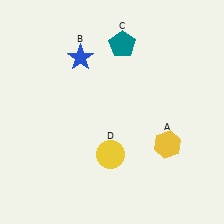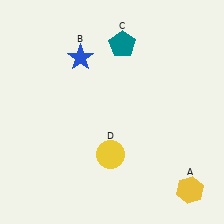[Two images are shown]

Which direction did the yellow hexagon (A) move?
The yellow hexagon (A) moved down.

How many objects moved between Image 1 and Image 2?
1 object moved between the two images.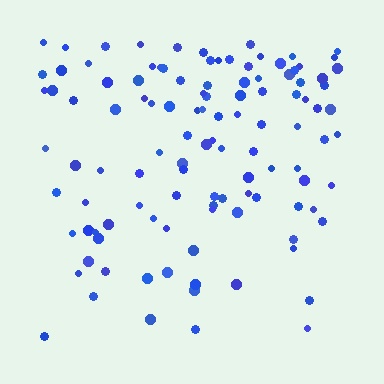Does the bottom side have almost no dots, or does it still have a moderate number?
Still a moderate number, just noticeably fewer than the top.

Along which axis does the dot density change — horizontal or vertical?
Vertical.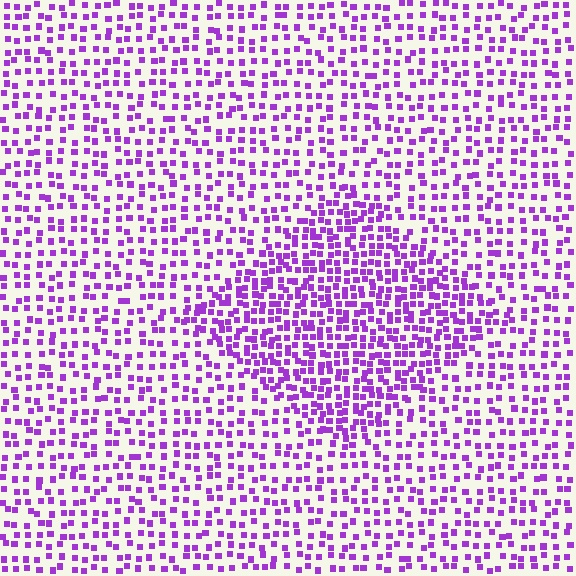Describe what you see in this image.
The image contains small purple elements arranged at two different densities. A diamond-shaped region is visible where the elements are more densely packed than the surrounding area.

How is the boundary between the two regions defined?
The boundary is defined by a change in element density (approximately 1.8x ratio). All elements are the same color, size, and shape.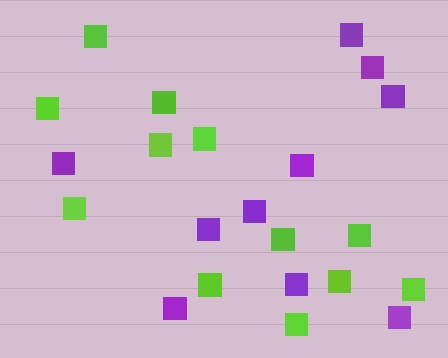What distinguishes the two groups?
There are 2 groups: one group of purple squares (10) and one group of lime squares (12).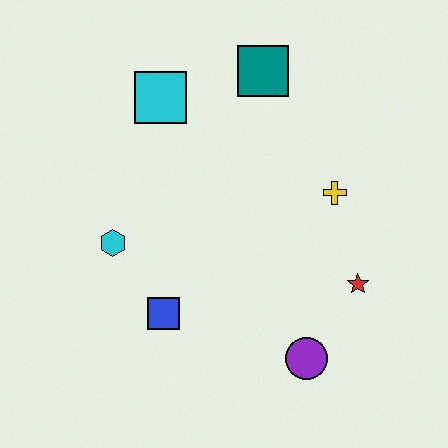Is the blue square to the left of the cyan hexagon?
No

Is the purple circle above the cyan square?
No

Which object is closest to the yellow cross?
The red star is closest to the yellow cross.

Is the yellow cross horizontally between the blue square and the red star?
Yes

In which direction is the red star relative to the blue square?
The red star is to the right of the blue square.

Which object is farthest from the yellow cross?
The cyan hexagon is farthest from the yellow cross.